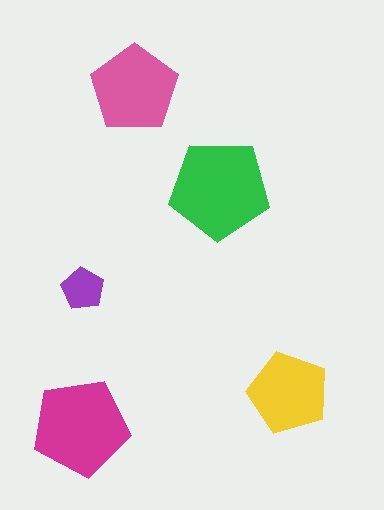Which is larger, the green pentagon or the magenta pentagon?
The green one.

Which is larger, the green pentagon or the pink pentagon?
The green one.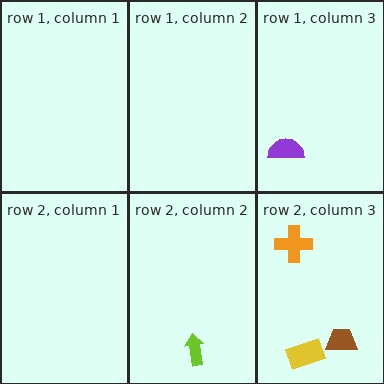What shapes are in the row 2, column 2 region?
The lime arrow.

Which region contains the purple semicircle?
The row 1, column 3 region.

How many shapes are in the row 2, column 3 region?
3.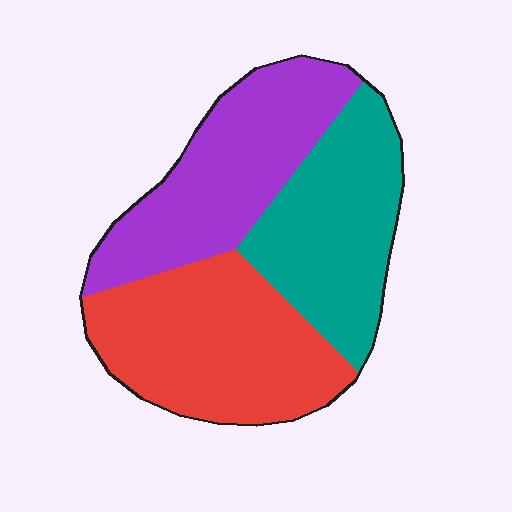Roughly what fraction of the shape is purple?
Purple covers 32% of the shape.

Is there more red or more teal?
Red.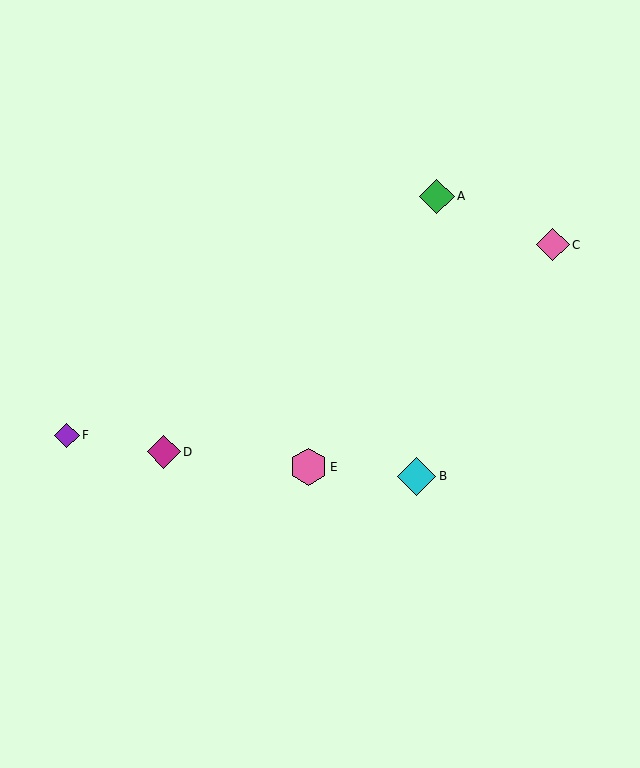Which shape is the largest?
The cyan diamond (labeled B) is the largest.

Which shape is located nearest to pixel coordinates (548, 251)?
The pink diamond (labeled C) at (553, 245) is nearest to that location.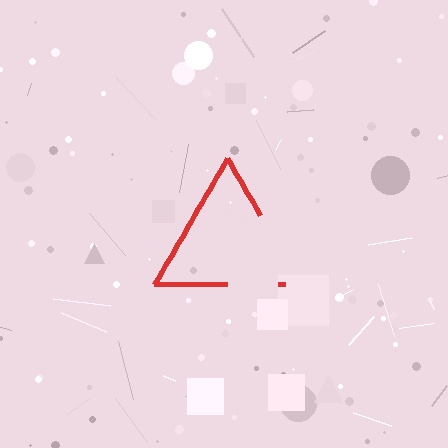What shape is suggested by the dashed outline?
The dashed outline suggests a triangle.